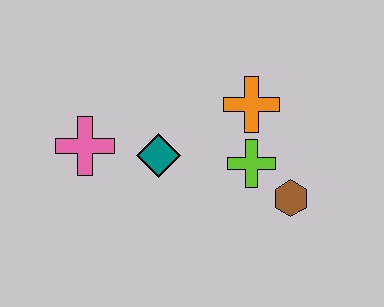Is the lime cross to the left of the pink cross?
No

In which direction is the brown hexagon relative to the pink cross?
The brown hexagon is to the right of the pink cross.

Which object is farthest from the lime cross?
The pink cross is farthest from the lime cross.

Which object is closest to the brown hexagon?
The lime cross is closest to the brown hexagon.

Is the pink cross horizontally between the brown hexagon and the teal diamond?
No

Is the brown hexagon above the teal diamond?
No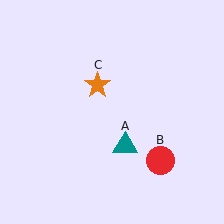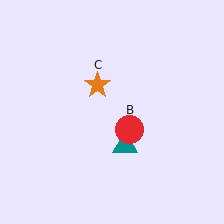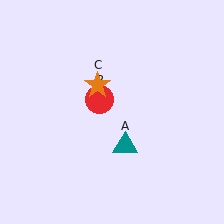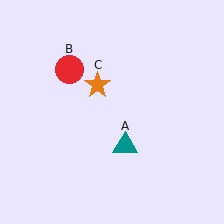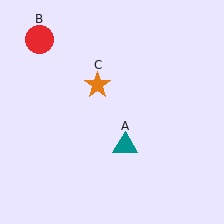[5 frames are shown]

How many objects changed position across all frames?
1 object changed position: red circle (object B).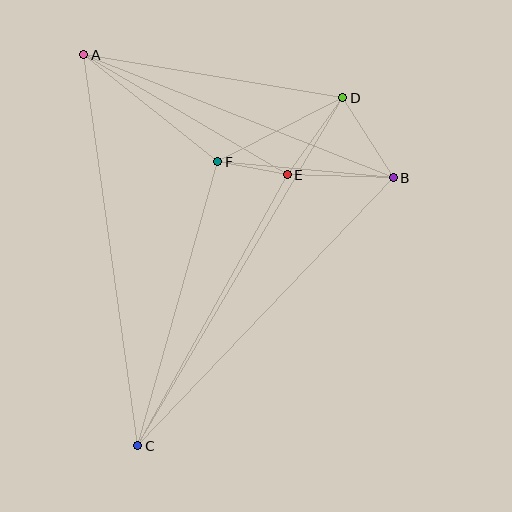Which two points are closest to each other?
Points E and F are closest to each other.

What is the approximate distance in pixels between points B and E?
The distance between B and E is approximately 106 pixels.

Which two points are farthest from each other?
Points C and D are farthest from each other.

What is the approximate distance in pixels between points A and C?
The distance between A and C is approximately 395 pixels.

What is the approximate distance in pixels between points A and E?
The distance between A and E is approximately 236 pixels.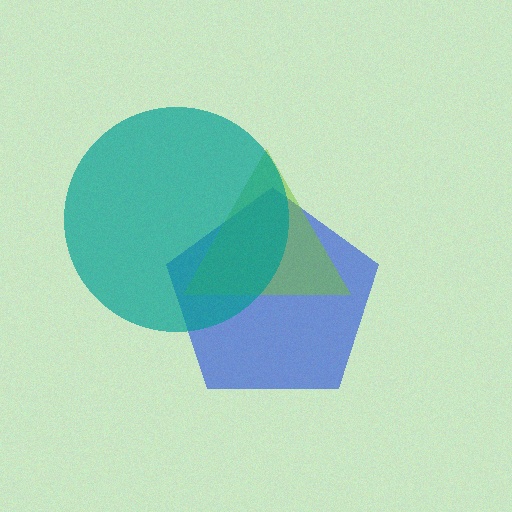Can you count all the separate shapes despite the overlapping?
Yes, there are 3 separate shapes.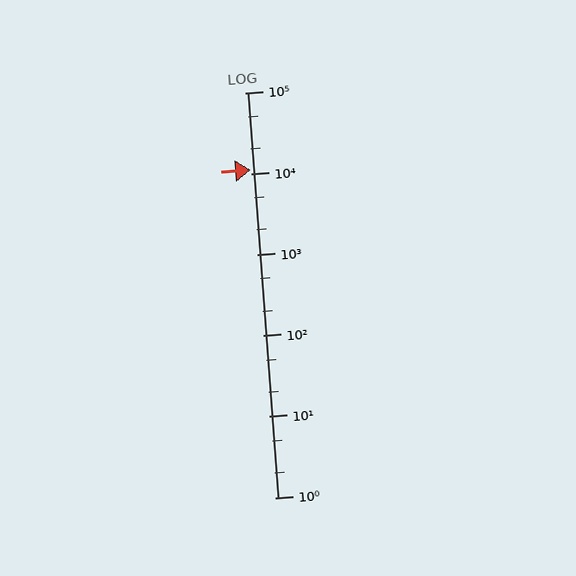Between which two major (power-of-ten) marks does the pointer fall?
The pointer is between 10000 and 100000.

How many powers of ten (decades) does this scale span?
The scale spans 5 decades, from 1 to 100000.